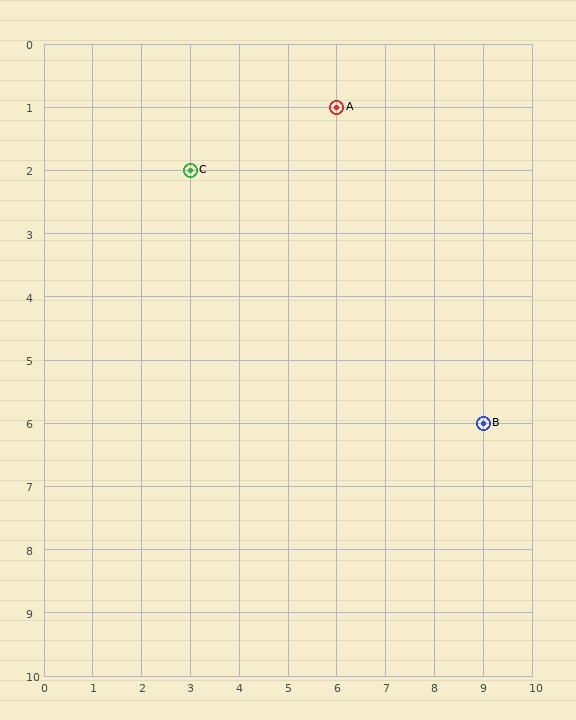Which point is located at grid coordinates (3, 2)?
Point C is at (3, 2).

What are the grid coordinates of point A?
Point A is at grid coordinates (6, 1).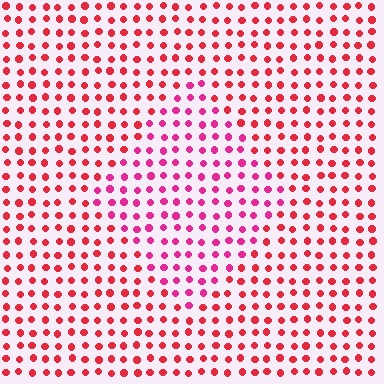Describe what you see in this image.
The image is filled with small red elements in a uniform arrangement. A diamond-shaped region is visible where the elements are tinted to a slightly different hue, forming a subtle color boundary.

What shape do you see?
I see a diamond.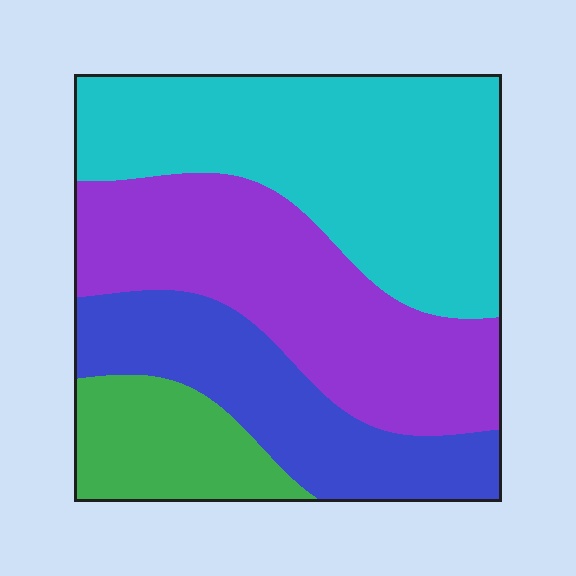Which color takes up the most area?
Cyan, at roughly 35%.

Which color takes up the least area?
Green, at roughly 10%.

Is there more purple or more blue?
Purple.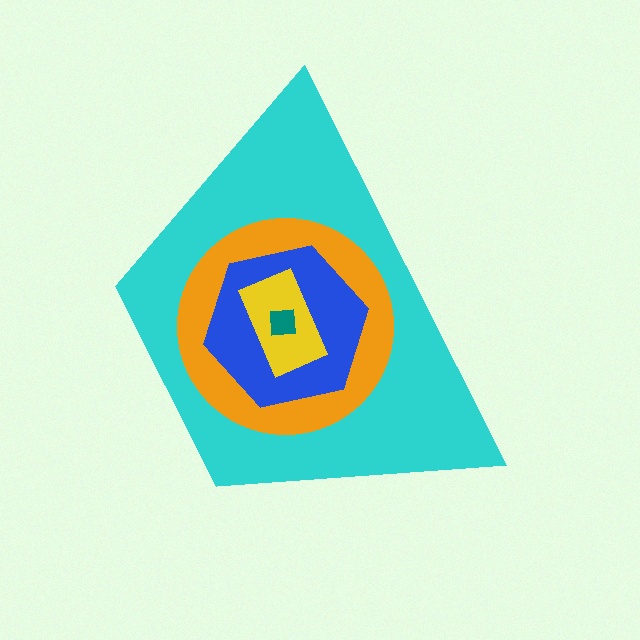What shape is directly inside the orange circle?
The blue hexagon.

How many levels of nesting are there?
5.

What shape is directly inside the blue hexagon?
The yellow rectangle.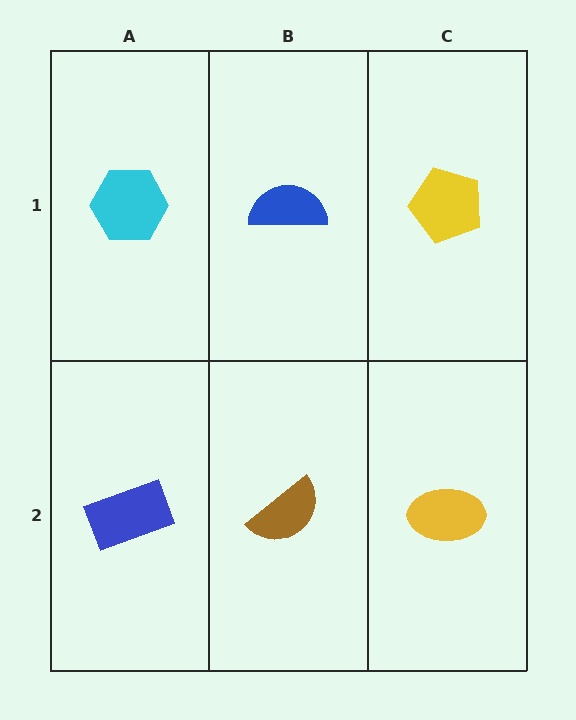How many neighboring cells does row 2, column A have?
2.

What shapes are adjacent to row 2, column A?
A cyan hexagon (row 1, column A), a brown semicircle (row 2, column B).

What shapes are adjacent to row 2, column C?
A yellow pentagon (row 1, column C), a brown semicircle (row 2, column B).